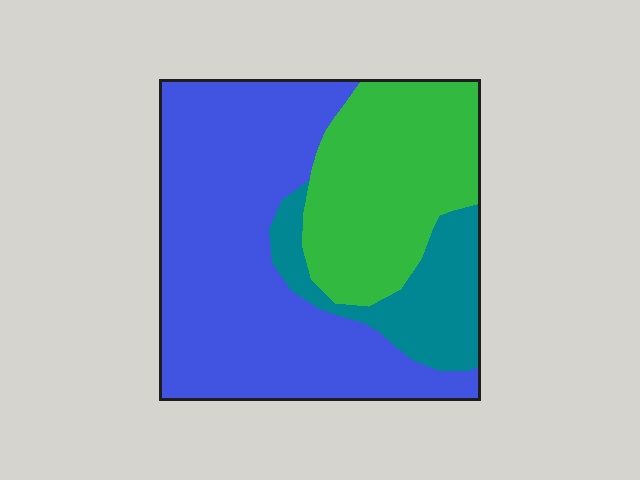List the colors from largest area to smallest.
From largest to smallest: blue, green, teal.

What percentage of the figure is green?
Green takes up between a sixth and a third of the figure.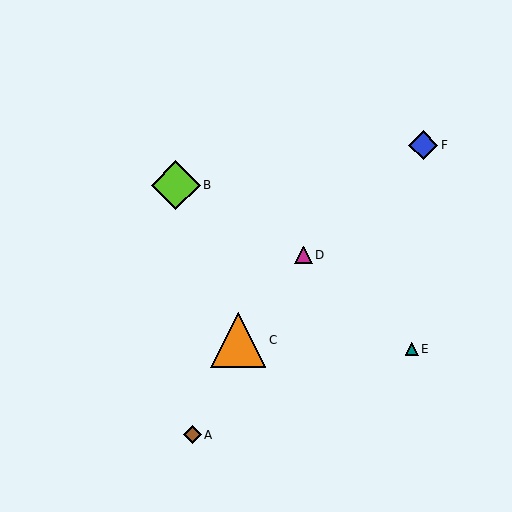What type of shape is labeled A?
Shape A is a brown diamond.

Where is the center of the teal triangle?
The center of the teal triangle is at (412, 349).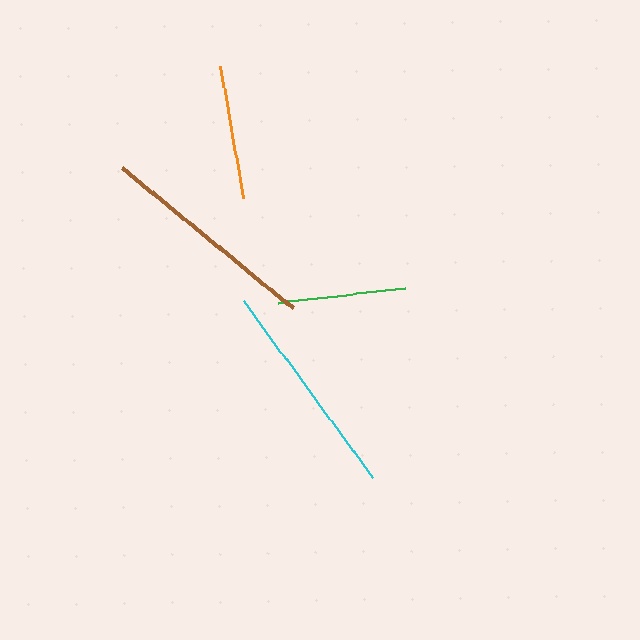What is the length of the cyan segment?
The cyan segment is approximately 219 pixels long.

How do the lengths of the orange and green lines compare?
The orange and green lines are approximately the same length.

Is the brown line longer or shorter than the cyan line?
The brown line is longer than the cyan line.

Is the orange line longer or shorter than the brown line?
The brown line is longer than the orange line.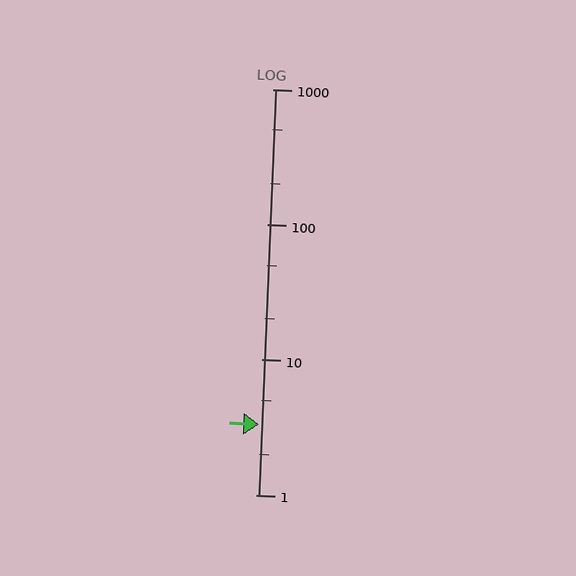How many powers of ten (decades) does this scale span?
The scale spans 3 decades, from 1 to 1000.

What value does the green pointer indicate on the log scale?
The pointer indicates approximately 3.3.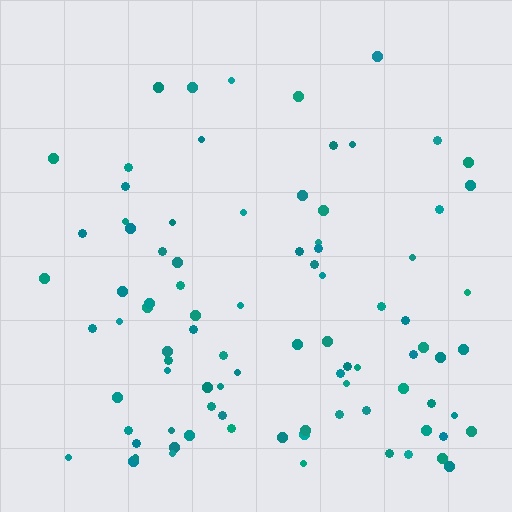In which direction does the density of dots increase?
From top to bottom, with the bottom side densest.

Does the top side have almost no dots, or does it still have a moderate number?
Still a moderate number, just noticeably fewer than the bottom.